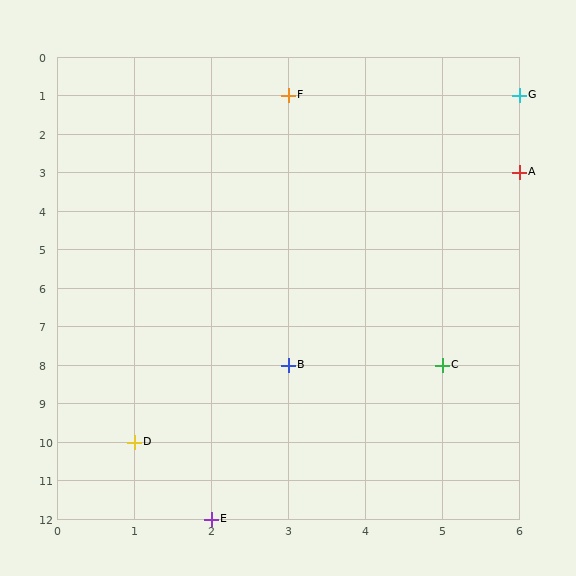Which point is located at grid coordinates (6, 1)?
Point G is at (6, 1).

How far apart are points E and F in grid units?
Points E and F are 1 column and 11 rows apart (about 11.0 grid units diagonally).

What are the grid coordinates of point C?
Point C is at grid coordinates (5, 8).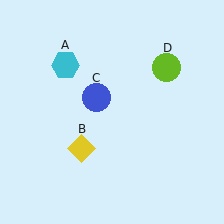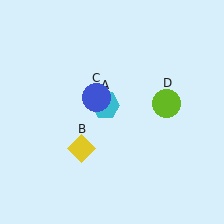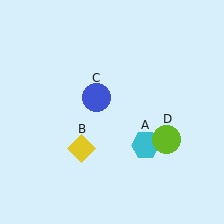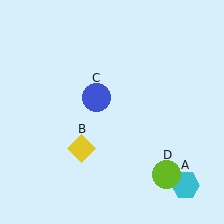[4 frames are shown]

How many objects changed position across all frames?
2 objects changed position: cyan hexagon (object A), lime circle (object D).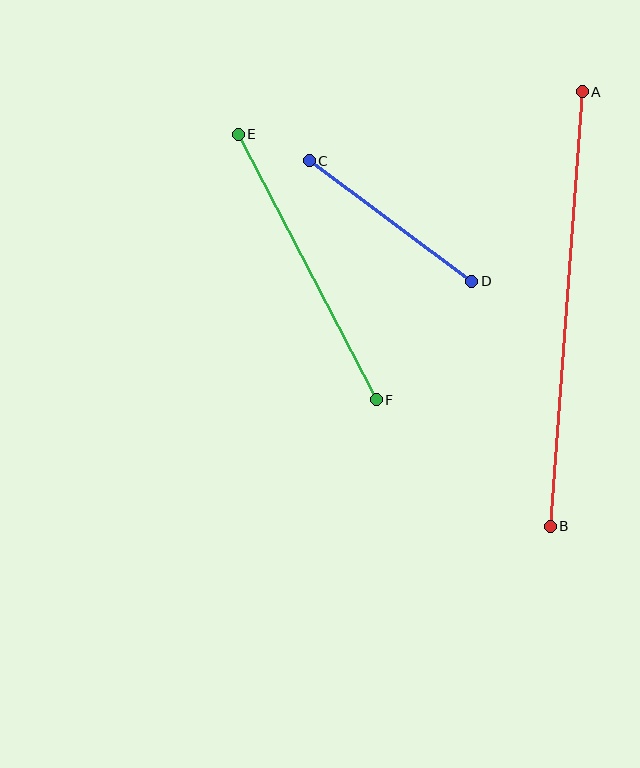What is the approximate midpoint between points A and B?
The midpoint is at approximately (566, 309) pixels.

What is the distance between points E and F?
The distance is approximately 299 pixels.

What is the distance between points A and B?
The distance is approximately 436 pixels.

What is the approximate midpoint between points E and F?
The midpoint is at approximately (307, 267) pixels.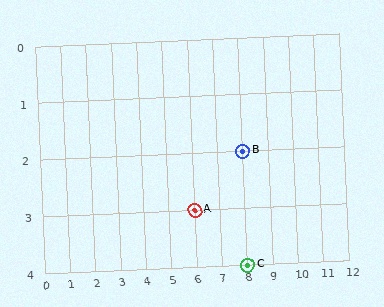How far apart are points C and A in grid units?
Points C and A are 2 columns and 1 row apart (about 2.2 grid units diagonally).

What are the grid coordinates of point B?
Point B is at grid coordinates (8, 2).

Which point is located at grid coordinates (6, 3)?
Point A is at (6, 3).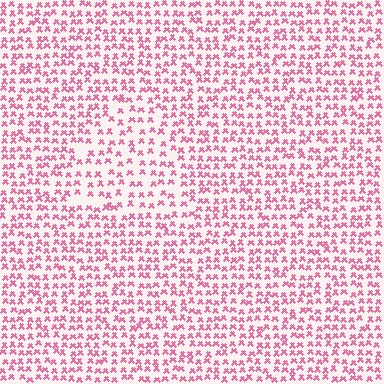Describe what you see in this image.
The image contains small pink elements arranged at two different densities. A triangle-shaped region is visible where the elements are less densely packed than the surrounding area.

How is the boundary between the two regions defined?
The boundary is defined by a change in element density (approximately 1.5x ratio). All elements are the same color, size, and shape.